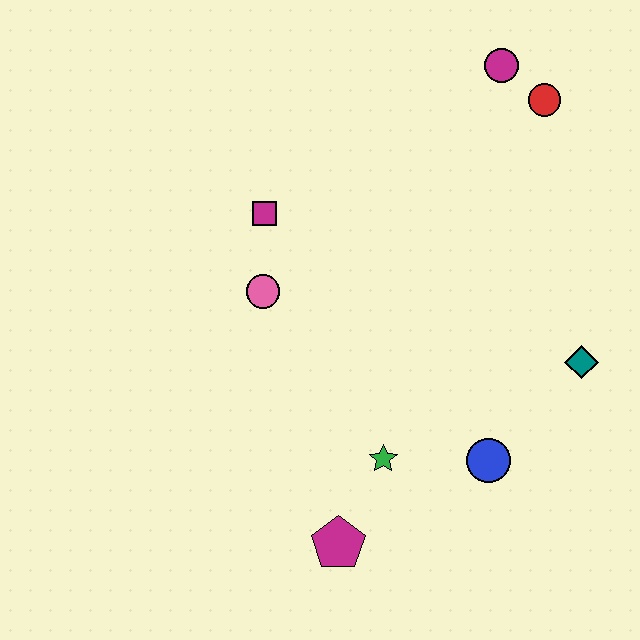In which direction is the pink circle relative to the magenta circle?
The pink circle is to the left of the magenta circle.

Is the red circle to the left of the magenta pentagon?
No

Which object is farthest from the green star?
The magenta circle is farthest from the green star.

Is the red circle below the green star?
No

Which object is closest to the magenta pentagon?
The green star is closest to the magenta pentagon.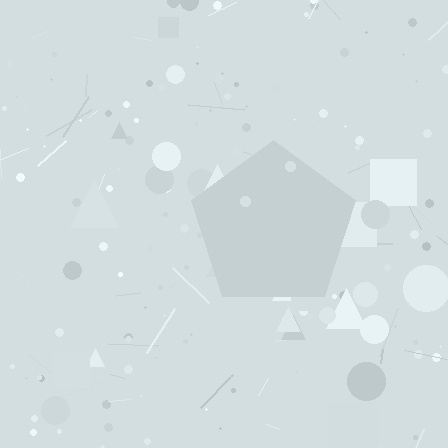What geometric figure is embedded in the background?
A pentagon is embedded in the background.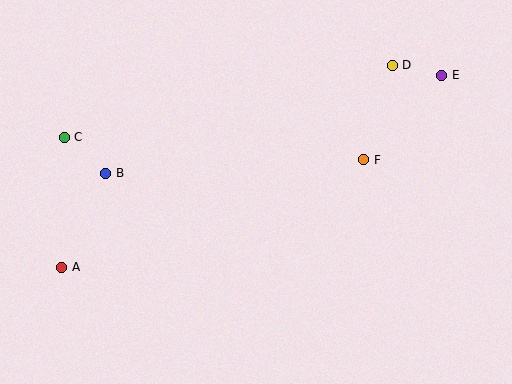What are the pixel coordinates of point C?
Point C is at (64, 137).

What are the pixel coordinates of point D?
Point D is at (392, 65).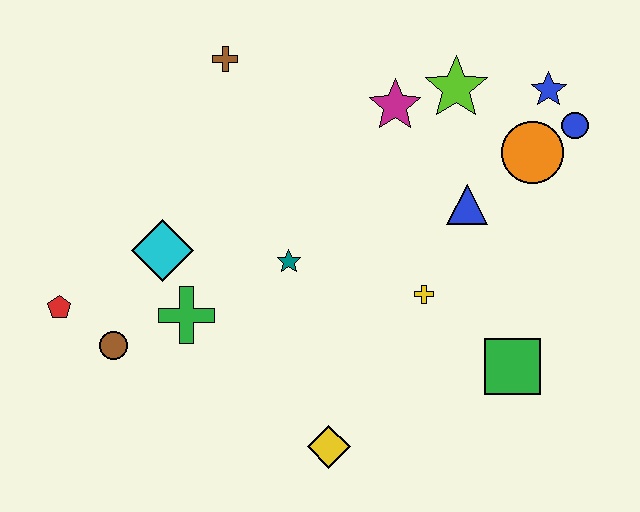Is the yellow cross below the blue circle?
Yes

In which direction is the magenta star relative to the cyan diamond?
The magenta star is to the right of the cyan diamond.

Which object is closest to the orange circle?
The blue circle is closest to the orange circle.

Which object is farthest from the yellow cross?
The red pentagon is farthest from the yellow cross.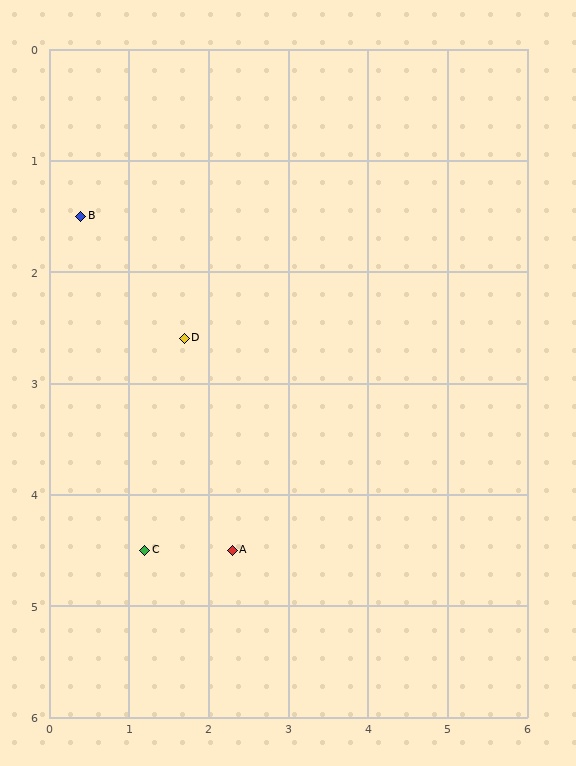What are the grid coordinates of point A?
Point A is at approximately (2.3, 4.5).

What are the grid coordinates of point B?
Point B is at approximately (0.4, 1.5).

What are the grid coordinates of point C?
Point C is at approximately (1.2, 4.5).